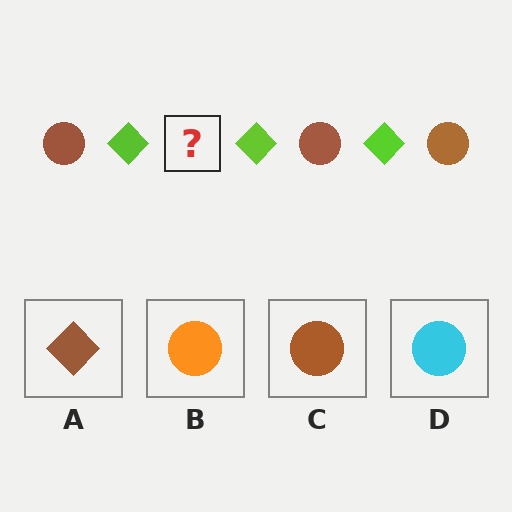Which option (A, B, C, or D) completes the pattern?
C.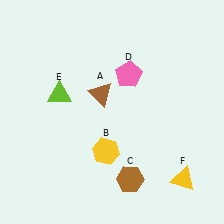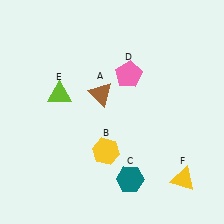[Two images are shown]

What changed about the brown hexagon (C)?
In Image 1, C is brown. In Image 2, it changed to teal.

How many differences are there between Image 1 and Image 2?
There is 1 difference between the two images.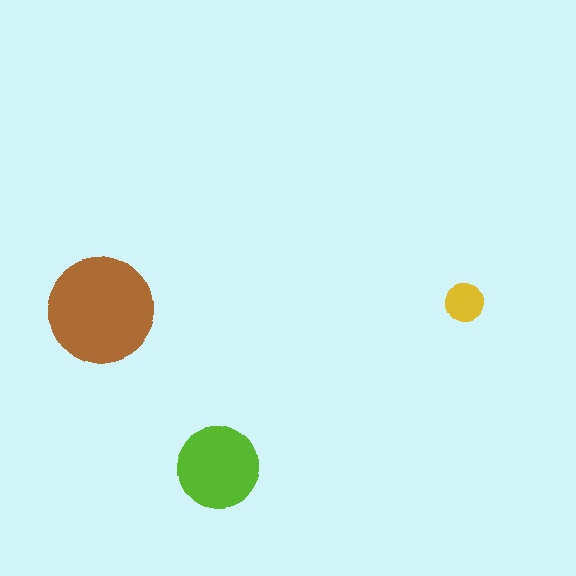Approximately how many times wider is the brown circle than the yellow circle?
About 3 times wider.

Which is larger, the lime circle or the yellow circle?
The lime one.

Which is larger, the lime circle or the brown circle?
The brown one.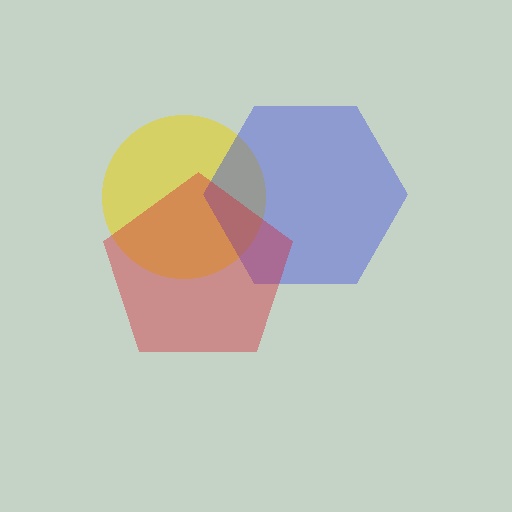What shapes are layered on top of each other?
The layered shapes are: a yellow circle, a blue hexagon, a red pentagon.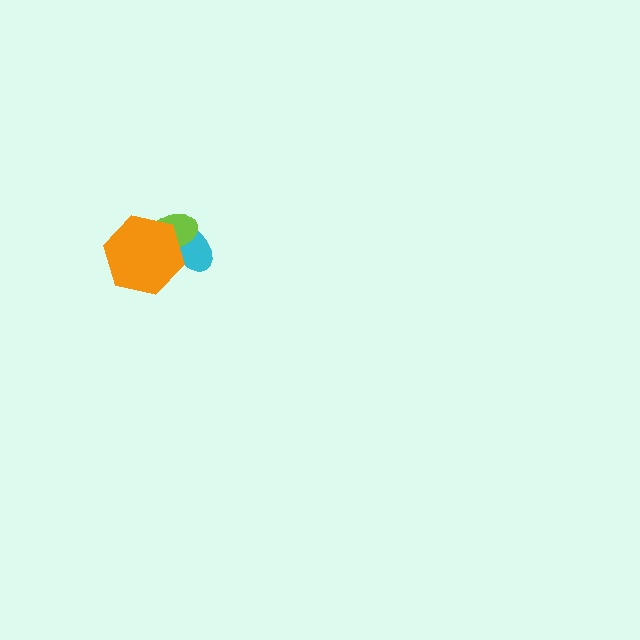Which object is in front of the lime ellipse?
The orange hexagon is in front of the lime ellipse.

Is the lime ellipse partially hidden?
Yes, it is partially covered by another shape.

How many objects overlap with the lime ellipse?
2 objects overlap with the lime ellipse.